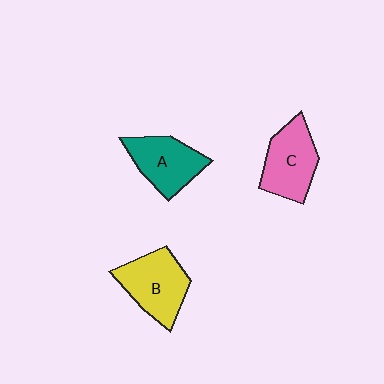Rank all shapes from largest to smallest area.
From largest to smallest: B (yellow), C (pink), A (teal).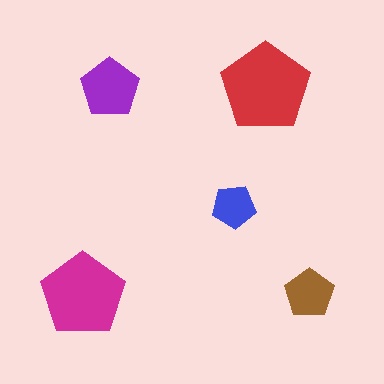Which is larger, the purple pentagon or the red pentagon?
The red one.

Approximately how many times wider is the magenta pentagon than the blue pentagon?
About 2 times wider.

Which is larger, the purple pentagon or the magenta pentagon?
The magenta one.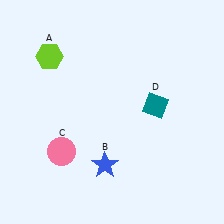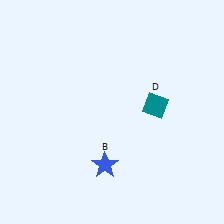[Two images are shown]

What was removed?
The lime hexagon (A), the pink circle (C) were removed in Image 2.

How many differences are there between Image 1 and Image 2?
There are 2 differences between the two images.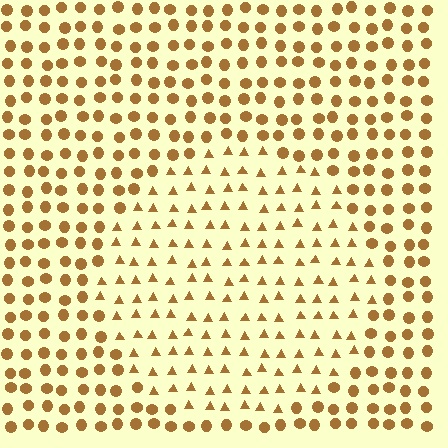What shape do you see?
I see a circle.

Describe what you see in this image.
The image is filled with small brown elements arranged in a uniform grid. A circle-shaped region contains triangles, while the surrounding area contains circles. The boundary is defined purely by the change in element shape.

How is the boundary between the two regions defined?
The boundary is defined by a change in element shape: triangles inside vs. circles outside. All elements share the same color and spacing.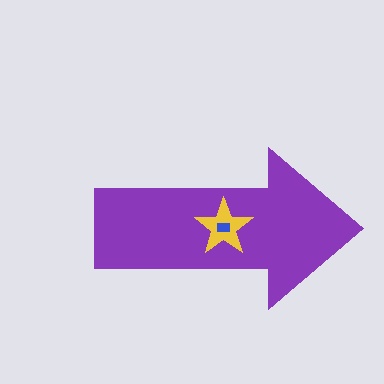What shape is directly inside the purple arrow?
The yellow star.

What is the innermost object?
The blue rectangle.